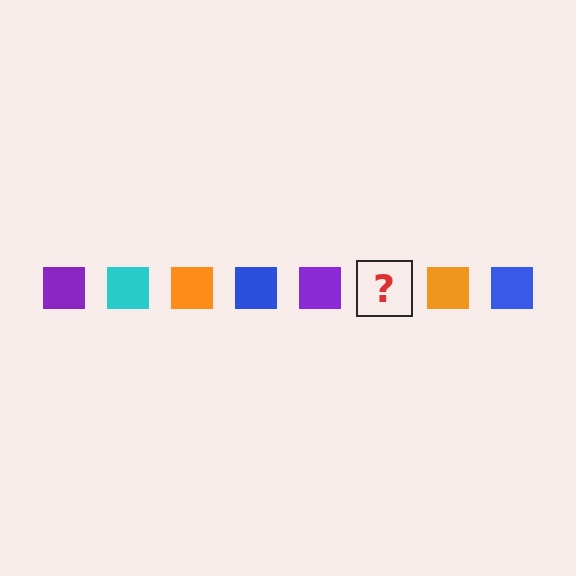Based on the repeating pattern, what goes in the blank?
The blank should be a cyan square.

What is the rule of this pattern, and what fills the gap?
The rule is that the pattern cycles through purple, cyan, orange, blue squares. The gap should be filled with a cyan square.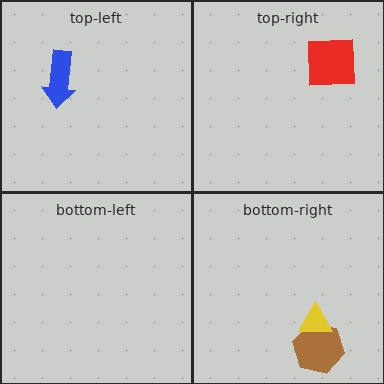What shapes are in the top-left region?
The blue arrow.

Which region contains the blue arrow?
The top-left region.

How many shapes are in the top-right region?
1.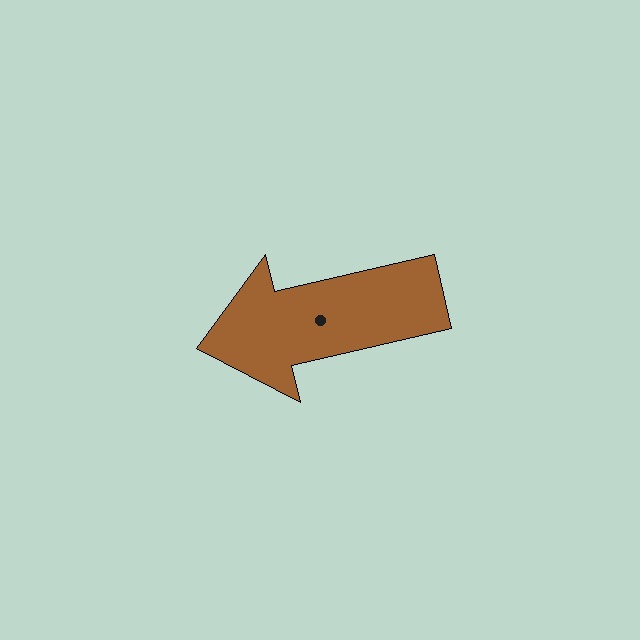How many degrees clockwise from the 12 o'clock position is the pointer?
Approximately 257 degrees.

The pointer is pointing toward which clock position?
Roughly 9 o'clock.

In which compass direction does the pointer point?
West.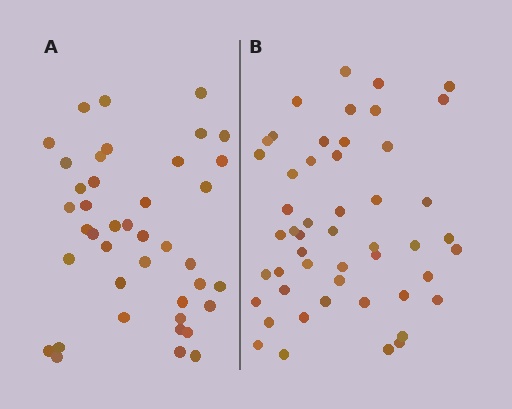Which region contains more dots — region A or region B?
Region B (the right region) has more dots.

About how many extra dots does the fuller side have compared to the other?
Region B has roughly 8 or so more dots than region A.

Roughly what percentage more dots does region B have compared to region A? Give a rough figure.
About 20% more.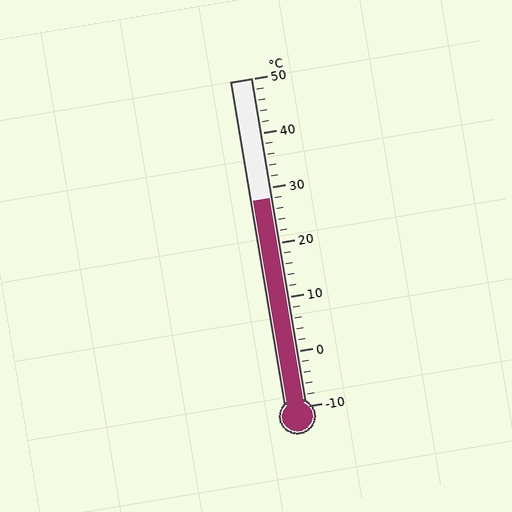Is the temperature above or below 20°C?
The temperature is above 20°C.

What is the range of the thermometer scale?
The thermometer scale ranges from -10°C to 50°C.